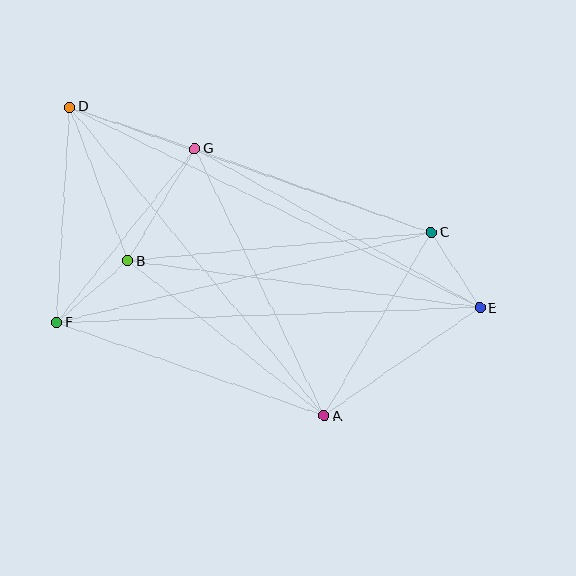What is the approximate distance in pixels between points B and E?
The distance between B and E is approximately 355 pixels.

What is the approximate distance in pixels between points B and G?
The distance between B and G is approximately 131 pixels.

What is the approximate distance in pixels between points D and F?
The distance between D and F is approximately 216 pixels.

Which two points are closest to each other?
Points C and E are closest to each other.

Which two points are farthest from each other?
Points D and E are farthest from each other.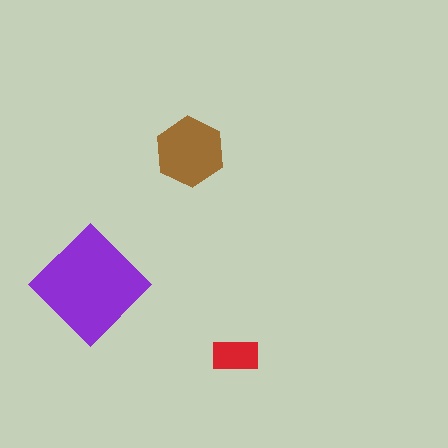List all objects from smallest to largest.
The red rectangle, the brown hexagon, the purple diamond.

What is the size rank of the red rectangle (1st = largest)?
3rd.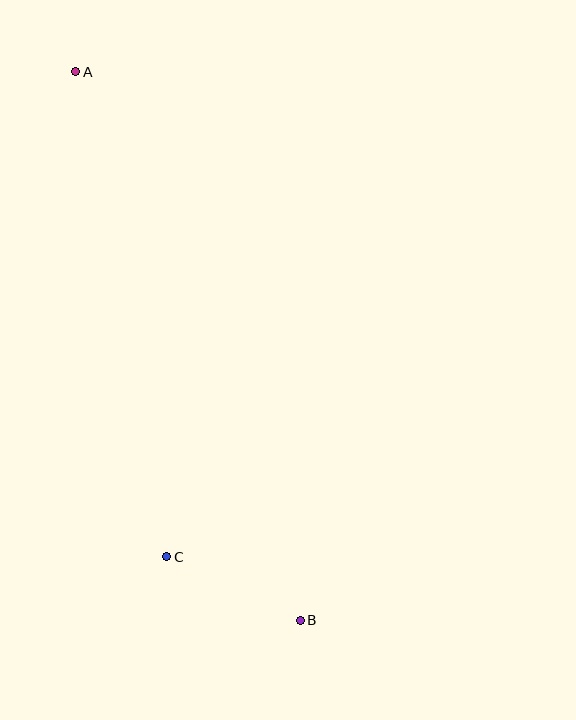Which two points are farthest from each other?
Points A and B are farthest from each other.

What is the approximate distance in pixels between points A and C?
The distance between A and C is approximately 494 pixels.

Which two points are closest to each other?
Points B and C are closest to each other.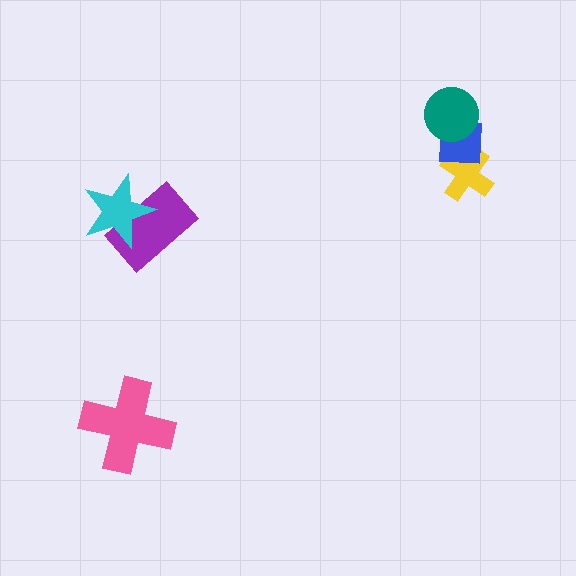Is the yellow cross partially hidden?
Yes, it is partially covered by another shape.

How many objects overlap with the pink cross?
0 objects overlap with the pink cross.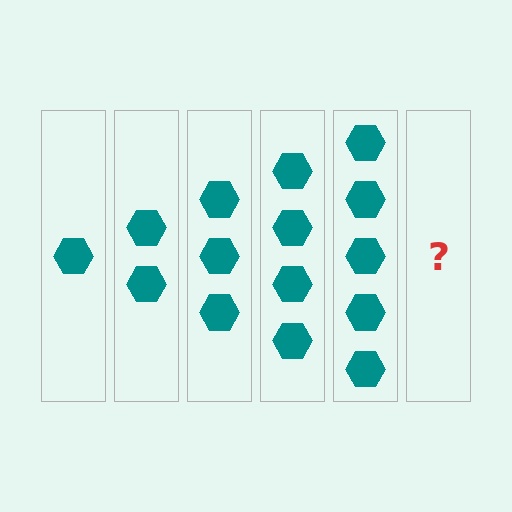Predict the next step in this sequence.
The next step is 6 hexagons.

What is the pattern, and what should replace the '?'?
The pattern is that each step adds one more hexagon. The '?' should be 6 hexagons.